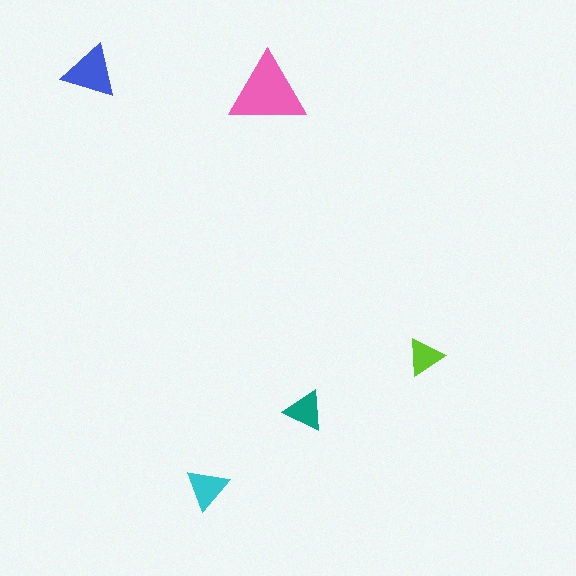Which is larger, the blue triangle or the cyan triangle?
The blue one.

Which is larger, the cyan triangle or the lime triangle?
The cyan one.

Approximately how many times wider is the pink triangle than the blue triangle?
About 1.5 times wider.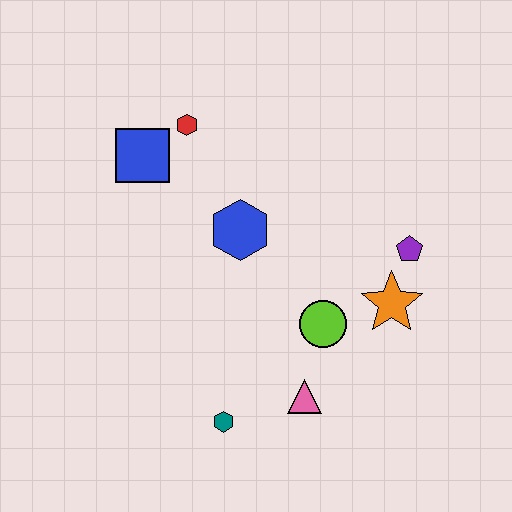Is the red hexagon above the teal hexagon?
Yes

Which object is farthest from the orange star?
The blue square is farthest from the orange star.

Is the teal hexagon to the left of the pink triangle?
Yes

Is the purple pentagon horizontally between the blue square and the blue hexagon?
No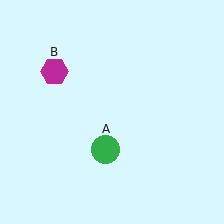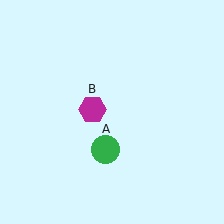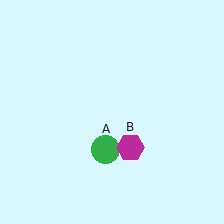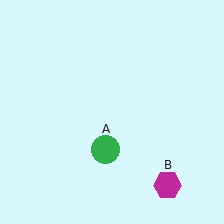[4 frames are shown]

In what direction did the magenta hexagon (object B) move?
The magenta hexagon (object B) moved down and to the right.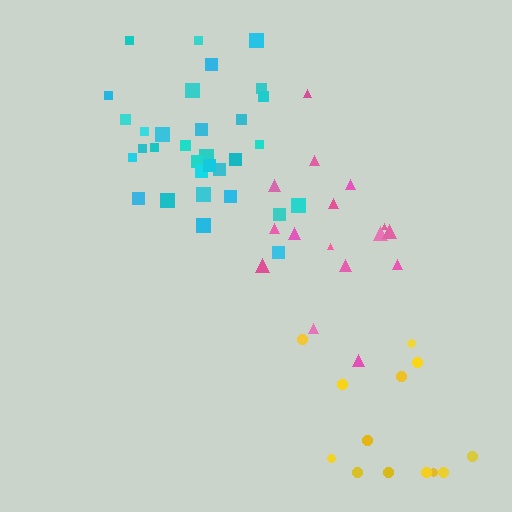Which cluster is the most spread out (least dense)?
Yellow.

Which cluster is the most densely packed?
Cyan.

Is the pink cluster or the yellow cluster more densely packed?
Pink.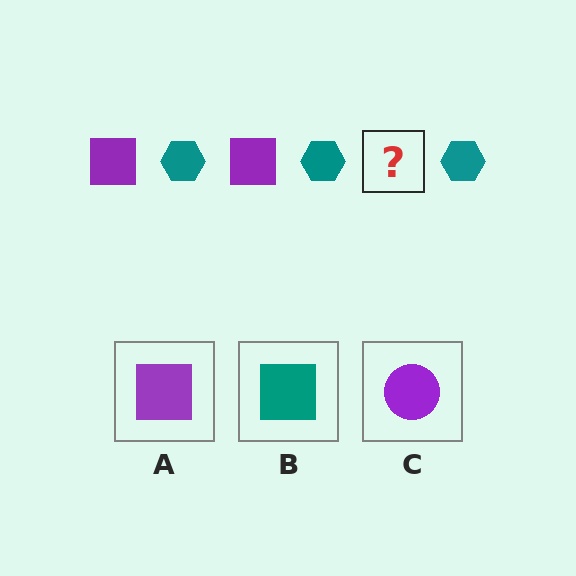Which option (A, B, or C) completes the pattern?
A.